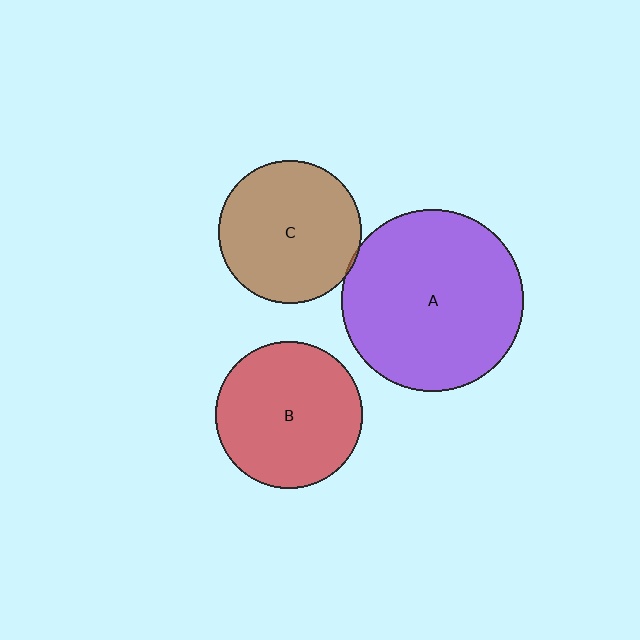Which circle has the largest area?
Circle A (purple).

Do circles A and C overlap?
Yes.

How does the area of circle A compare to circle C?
Approximately 1.6 times.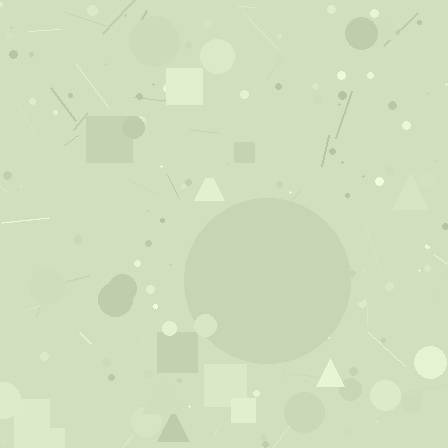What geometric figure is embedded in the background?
A circle is embedded in the background.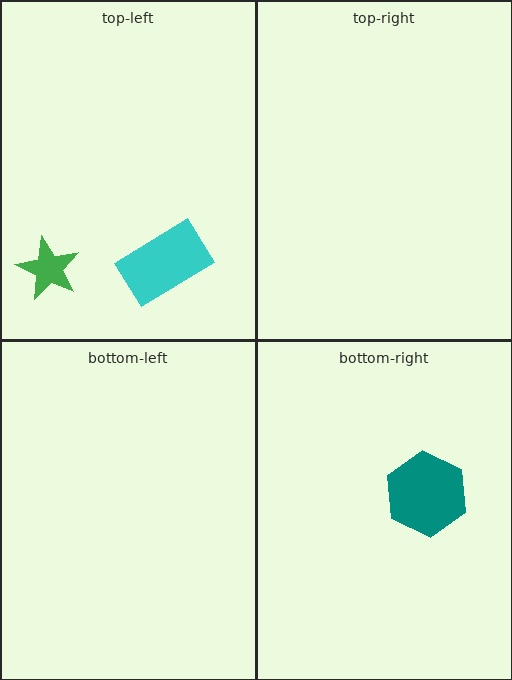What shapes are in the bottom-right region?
The teal hexagon.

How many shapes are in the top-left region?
2.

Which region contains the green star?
The top-left region.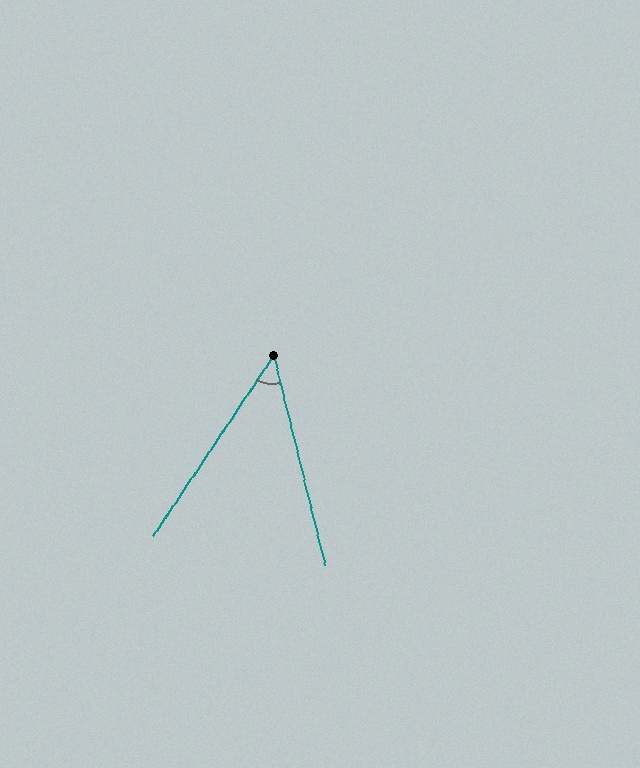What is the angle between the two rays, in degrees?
Approximately 48 degrees.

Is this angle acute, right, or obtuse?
It is acute.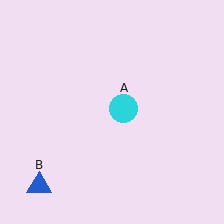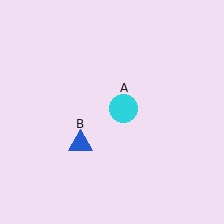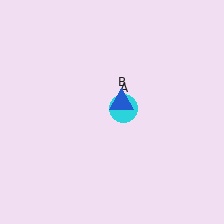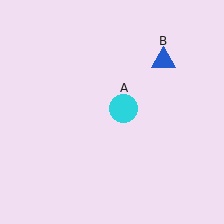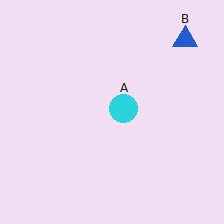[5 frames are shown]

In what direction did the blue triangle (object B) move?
The blue triangle (object B) moved up and to the right.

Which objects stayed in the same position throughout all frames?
Cyan circle (object A) remained stationary.